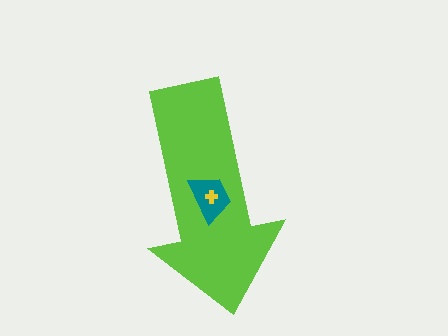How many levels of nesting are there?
3.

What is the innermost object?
The yellow cross.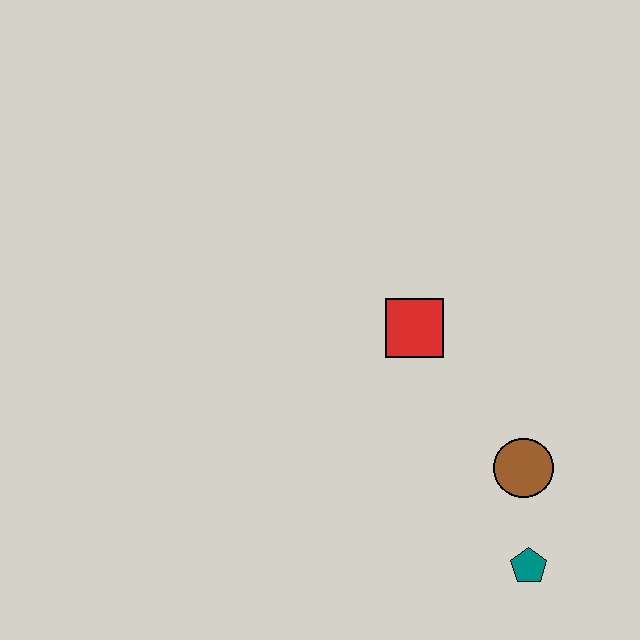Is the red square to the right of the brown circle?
No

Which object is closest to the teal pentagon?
The brown circle is closest to the teal pentagon.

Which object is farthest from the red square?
The teal pentagon is farthest from the red square.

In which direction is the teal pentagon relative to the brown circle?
The teal pentagon is below the brown circle.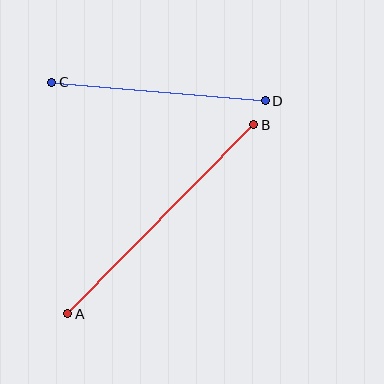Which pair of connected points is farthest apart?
Points A and B are farthest apart.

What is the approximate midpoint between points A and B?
The midpoint is at approximately (161, 219) pixels.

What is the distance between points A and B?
The distance is approximately 265 pixels.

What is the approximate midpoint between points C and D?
The midpoint is at approximately (158, 91) pixels.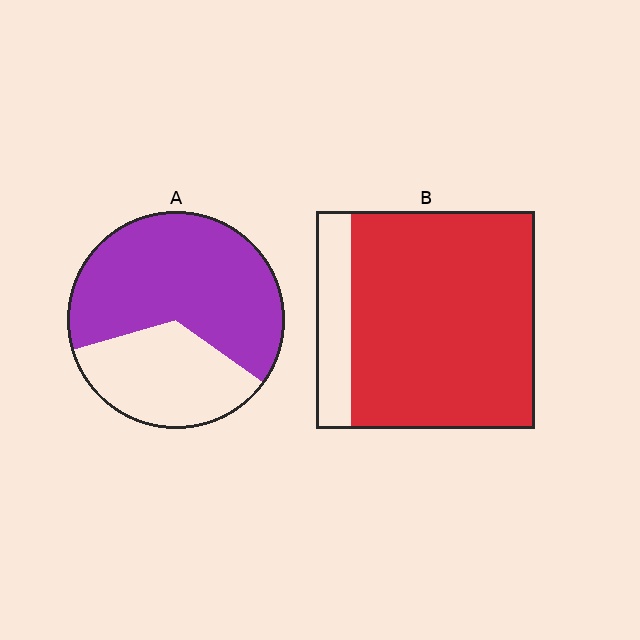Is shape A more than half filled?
Yes.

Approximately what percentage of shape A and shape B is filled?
A is approximately 65% and B is approximately 85%.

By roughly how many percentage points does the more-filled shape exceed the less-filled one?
By roughly 20 percentage points (B over A).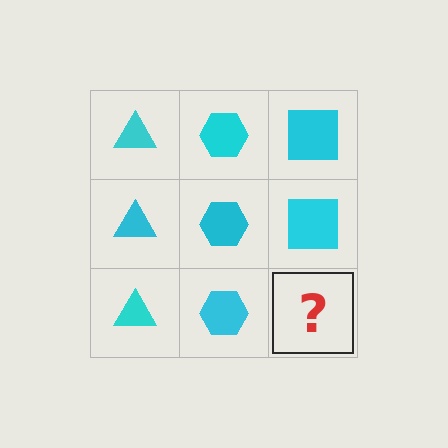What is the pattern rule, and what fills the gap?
The rule is that each column has a consistent shape. The gap should be filled with a cyan square.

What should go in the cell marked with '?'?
The missing cell should contain a cyan square.